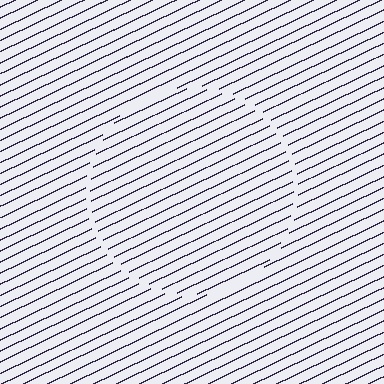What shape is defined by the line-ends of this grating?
An illusory circle. The interior of the shape contains the same grating, shifted by half a period — the contour is defined by the phase discontinuity where line-ends from the inner and outer gratings abut.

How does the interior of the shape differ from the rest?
The interior of the shape contains the same grating, shifted by half a period — the contour is defined by the phase discontinuity where line-ends from the inner and outer gratings abut.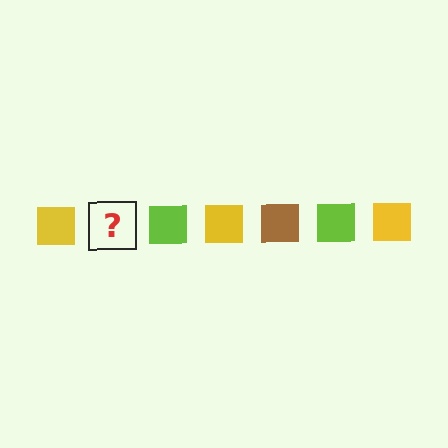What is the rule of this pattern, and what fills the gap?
The rule is that the pattern cycles through yellow, brown, lime squares. The gap should be filled with a brown square.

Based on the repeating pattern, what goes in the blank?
The blank should be a brown square.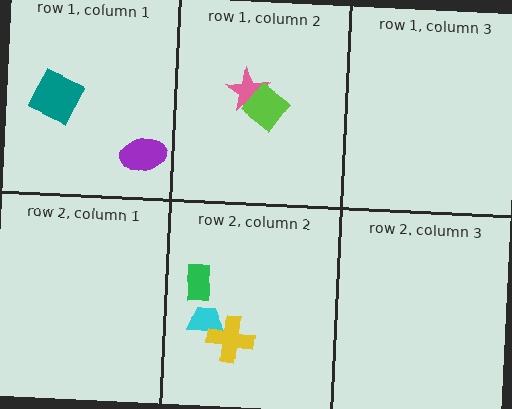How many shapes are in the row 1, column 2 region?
2.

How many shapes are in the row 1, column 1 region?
2.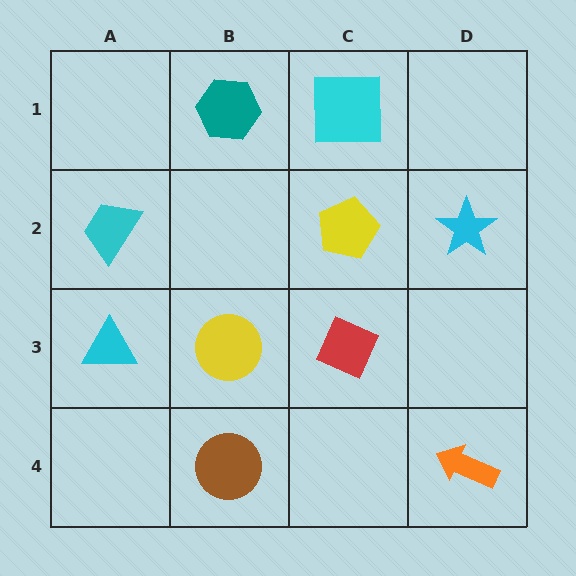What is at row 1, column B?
A teal hexagon.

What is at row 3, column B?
A yellow circle.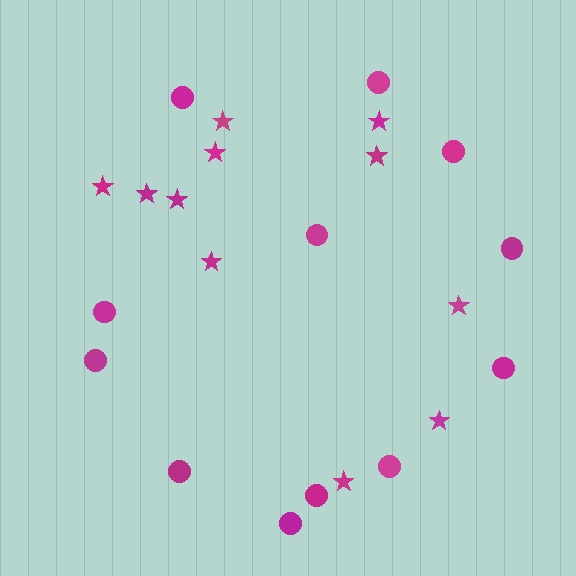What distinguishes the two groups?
There are 2 groups: one group of circles (12) and one group of stars (11).